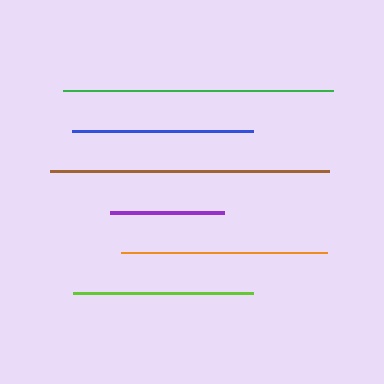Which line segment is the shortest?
The purple line is the shortest at approximately 115 pixels.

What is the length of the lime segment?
The lime segment is approximately 180 pixels long.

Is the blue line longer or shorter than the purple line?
The blue line is longer than the purple line.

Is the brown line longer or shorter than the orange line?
The brown line is longer than the orange line.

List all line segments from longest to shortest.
From longest to shortest: brown, green, orange, blue, lime, purple.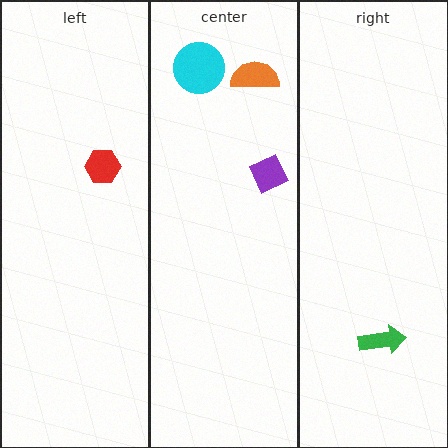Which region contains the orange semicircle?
The center region.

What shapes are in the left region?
The red hexagon.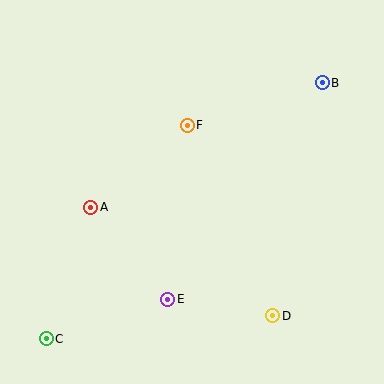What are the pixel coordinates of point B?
Point B is at (322, 83).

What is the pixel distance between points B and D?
The distance between B and D is 238 pixels.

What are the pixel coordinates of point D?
Point D is at (273, 316).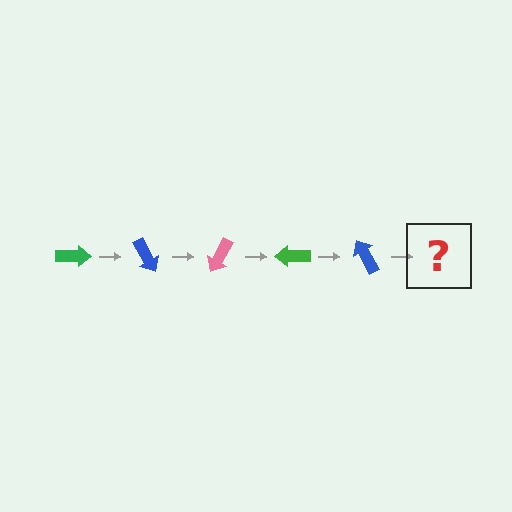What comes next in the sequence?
The next element should be a pink arrow, rotated 300 degrees from the start.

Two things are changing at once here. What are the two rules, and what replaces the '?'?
The two rules are that it rotates 60 degrees each step and the color cycles through green, blue, and pink. The '?' should be a pink arrow, rotated 300 degrees from the start.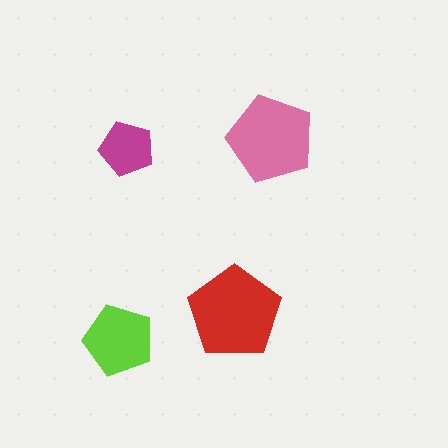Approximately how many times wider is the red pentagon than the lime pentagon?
About 1.5 times wider.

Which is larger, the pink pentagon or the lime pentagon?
The pink one.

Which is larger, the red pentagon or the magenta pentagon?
The red one.